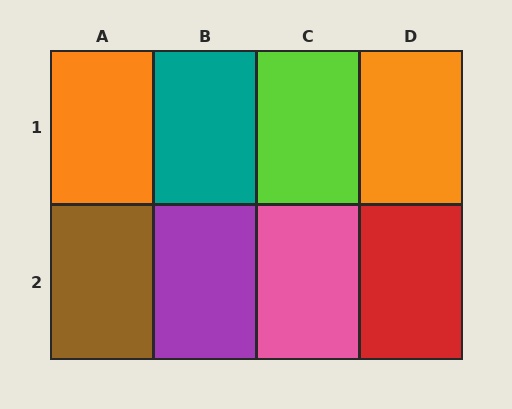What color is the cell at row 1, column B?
Teal.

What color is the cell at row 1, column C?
Lime.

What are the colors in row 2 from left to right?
Brown, purple, pink, red.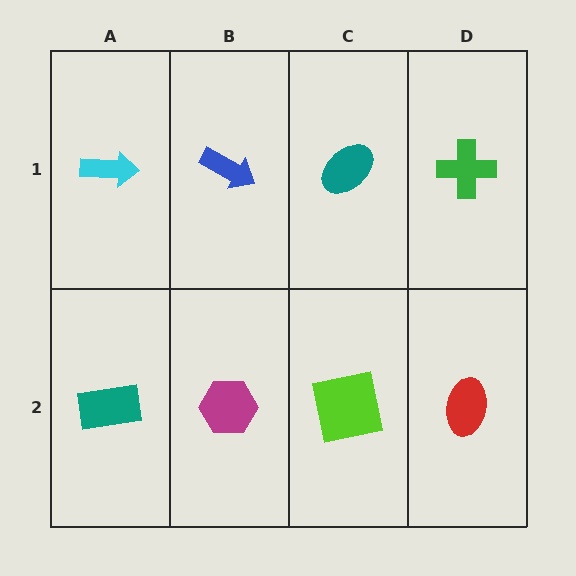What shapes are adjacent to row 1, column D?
A red ellipse (row 2, column D), a teal ellipse (row 1, column C).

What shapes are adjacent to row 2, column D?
A green cross (row 1, column D), a lime square (row 2, column C).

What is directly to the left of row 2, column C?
A magenta hexagon.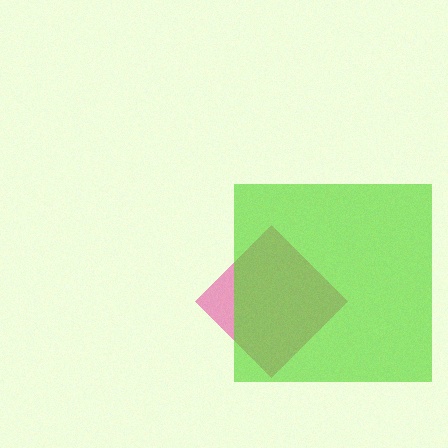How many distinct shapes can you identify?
There are 2 distinct shapes: a pink diamond, a lime square.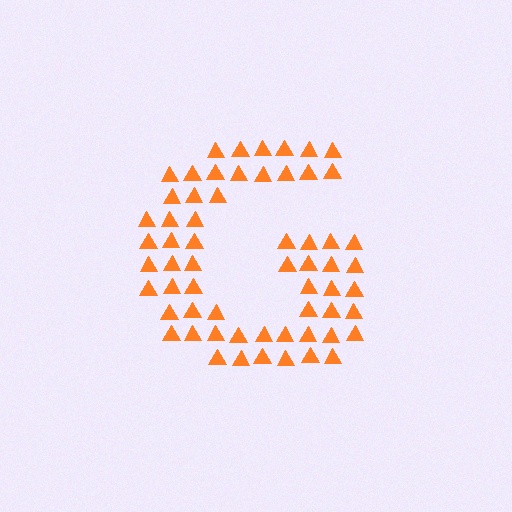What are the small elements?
The small elements are triangles.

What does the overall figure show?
The overall figure shows the letter G.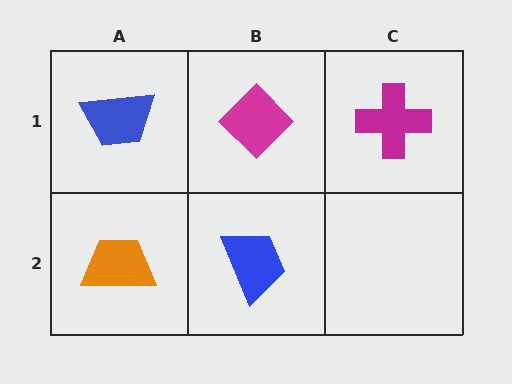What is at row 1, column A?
A blue trapezoid.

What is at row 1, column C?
A magenta cross.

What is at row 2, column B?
A blue trapezoid.